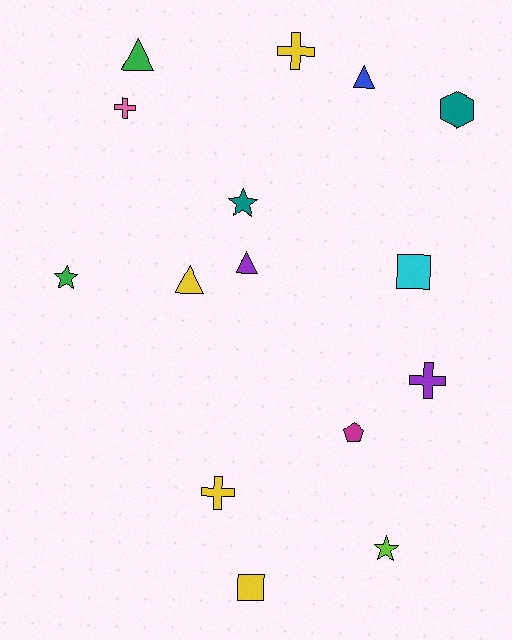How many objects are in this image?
There are 15 objects.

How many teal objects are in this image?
There are 2 teal objects.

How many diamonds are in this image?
There are no diamonds.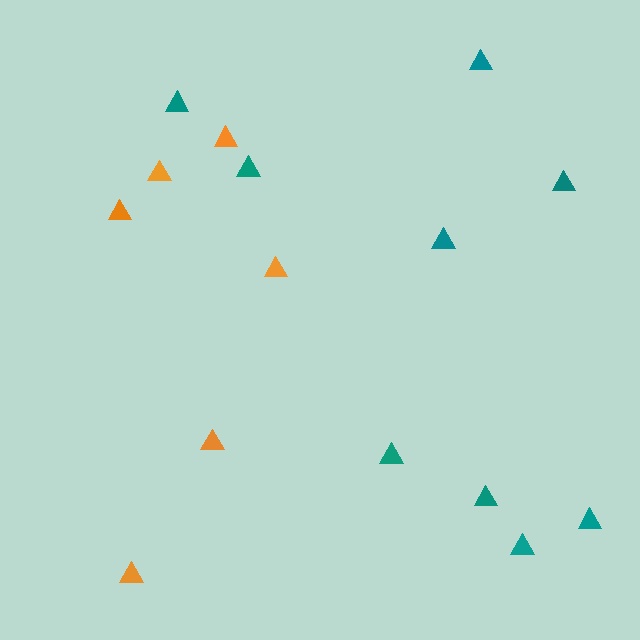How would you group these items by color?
There are 2 groups: one group of teal triangles (9) and one group of orange triangles (6).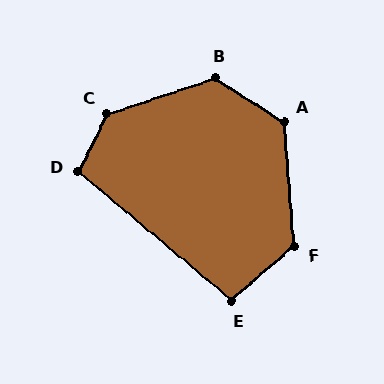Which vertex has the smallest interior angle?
E, at approximately 99 degrees.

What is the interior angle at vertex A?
Approximately 127 degrees (obtuse).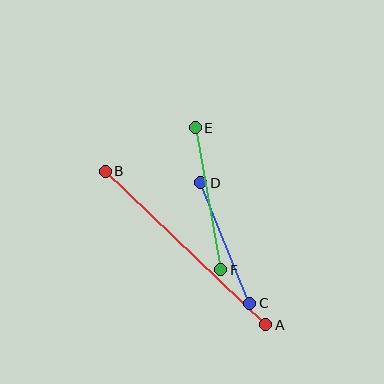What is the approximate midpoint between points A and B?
The midpoint is at approximately (185, 248) pixels.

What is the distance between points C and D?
The distance is approximately 130 pixels.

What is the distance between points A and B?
The distance is approximately 222 pixels.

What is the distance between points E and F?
The distance is approximately 144 pixels.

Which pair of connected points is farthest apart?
Points A and B are farthest apart.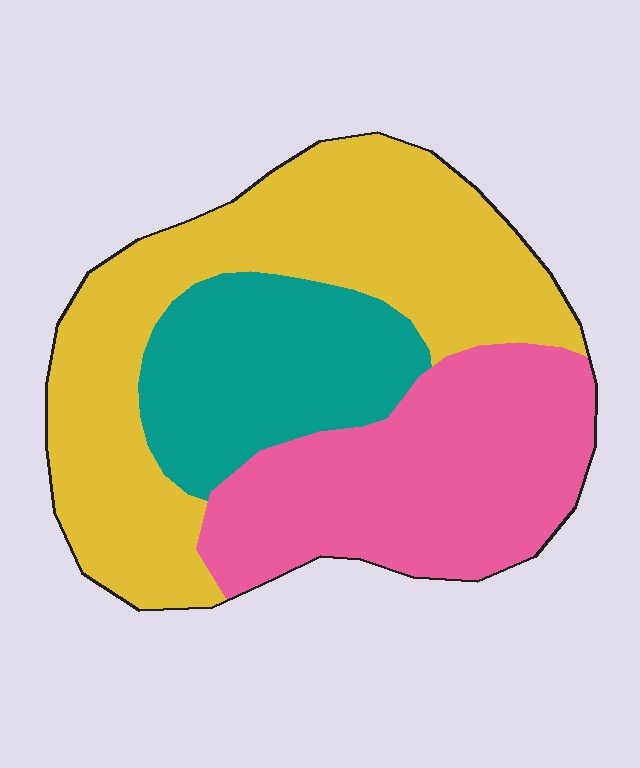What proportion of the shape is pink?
Pink takes up about one third (1/3) of the shape.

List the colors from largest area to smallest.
From largest to smallest: yellow, pink, teal.